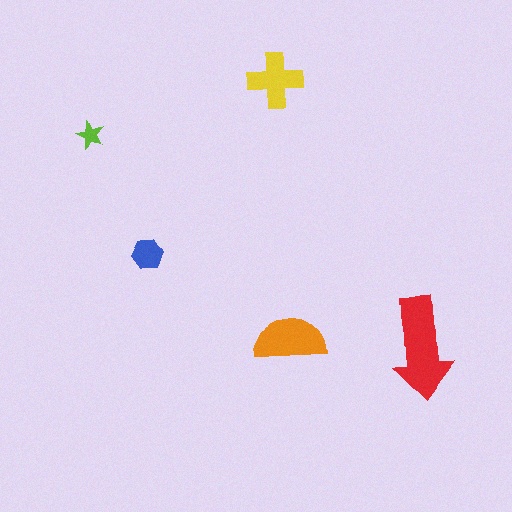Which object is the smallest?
The lime star.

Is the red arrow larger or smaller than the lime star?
Larger.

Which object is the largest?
The red arrow.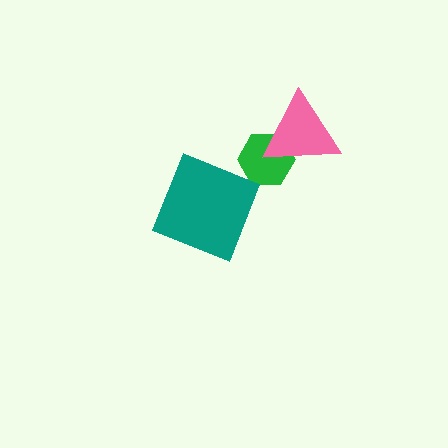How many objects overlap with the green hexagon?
1 object overlaps with the green hexagon.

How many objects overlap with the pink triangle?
1 object overlaps with the pink triangle.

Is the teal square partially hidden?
No, no other shape covers it.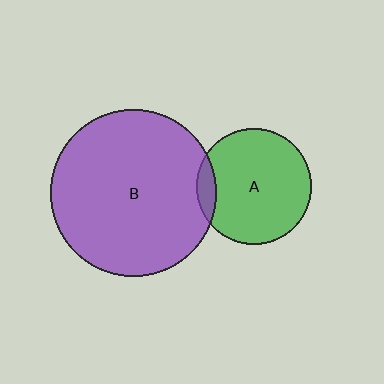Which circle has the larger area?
Circle B (purple).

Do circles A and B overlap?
Yes.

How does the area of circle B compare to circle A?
Approximately 2.1 times.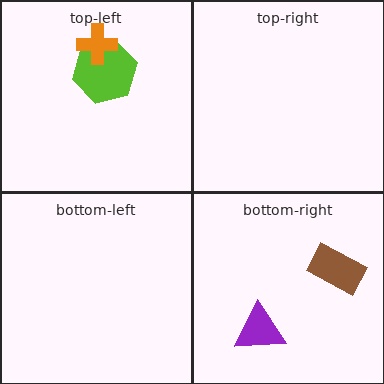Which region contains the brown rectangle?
The bottom-right region.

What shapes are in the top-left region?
The lime hexagon, the orange cross.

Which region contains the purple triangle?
The bottom-right region.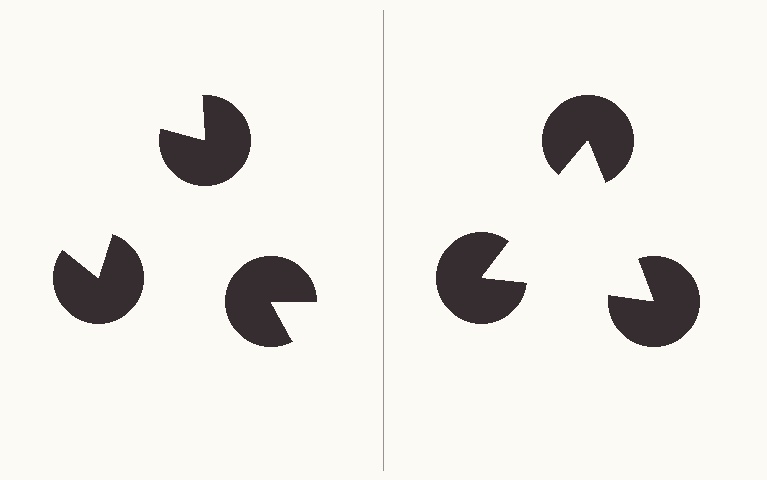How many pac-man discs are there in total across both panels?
6 — 3 on each side.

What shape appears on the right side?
An illusory triangle.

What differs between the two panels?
The pac-man discs are positioned identically on both sides; only the wedge orientations differ. On the right they align to a triangle; on the left they are misaligned.